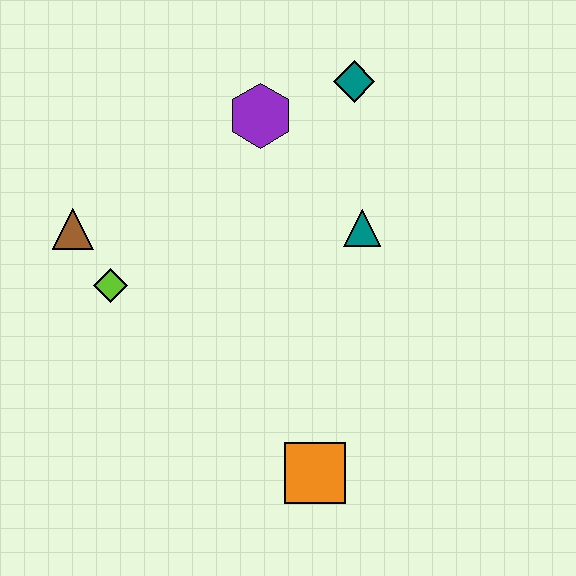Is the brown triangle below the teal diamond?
Yes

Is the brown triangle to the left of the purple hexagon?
Yes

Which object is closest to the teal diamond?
The purple hexagon is closest to the teal diamond.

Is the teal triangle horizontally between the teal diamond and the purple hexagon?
No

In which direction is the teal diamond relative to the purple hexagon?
The teal diamond is to the right of the purple hexagon.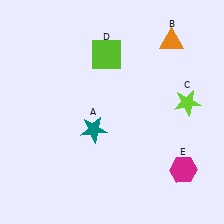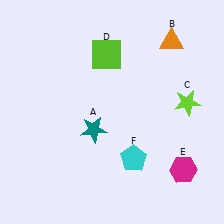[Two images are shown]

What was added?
A cyan pentagon (F) was added in Image 2.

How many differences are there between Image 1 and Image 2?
There is 1 difference between the two images.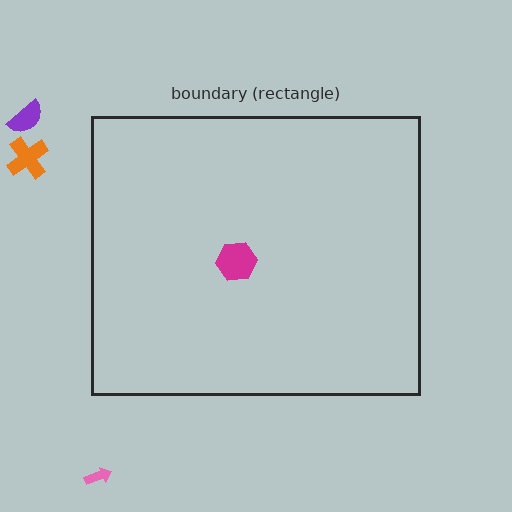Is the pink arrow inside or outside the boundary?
Outside.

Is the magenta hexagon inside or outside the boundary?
Inside.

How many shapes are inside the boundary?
1 inside, 3 outside.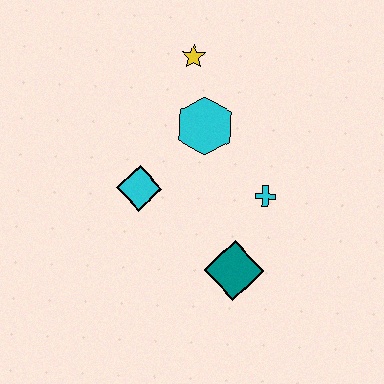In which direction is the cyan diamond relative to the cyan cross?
The cyan diamond is to the left of the cyan cross.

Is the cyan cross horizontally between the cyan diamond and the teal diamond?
No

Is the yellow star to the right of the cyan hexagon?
No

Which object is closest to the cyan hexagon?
The yellow star is closest to the cyan hexagon.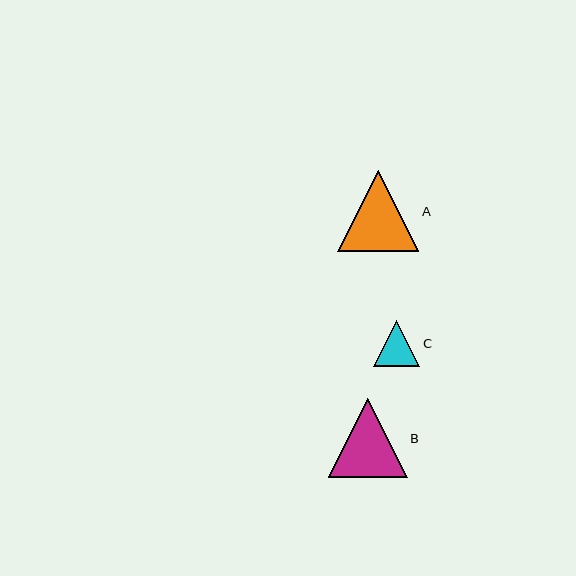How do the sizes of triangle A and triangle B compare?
Triangle A and triangle B are approximately the same size.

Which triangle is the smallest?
Triangle C is the smallest with a size of approximately 47 pixels.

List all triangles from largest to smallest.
From largest to smallest: A, B, C.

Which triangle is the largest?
Triangle A is the largest with a size of approximately 81 pixels.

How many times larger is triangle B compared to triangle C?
Triangle B is approximately 1.7 times the size of triangle C.